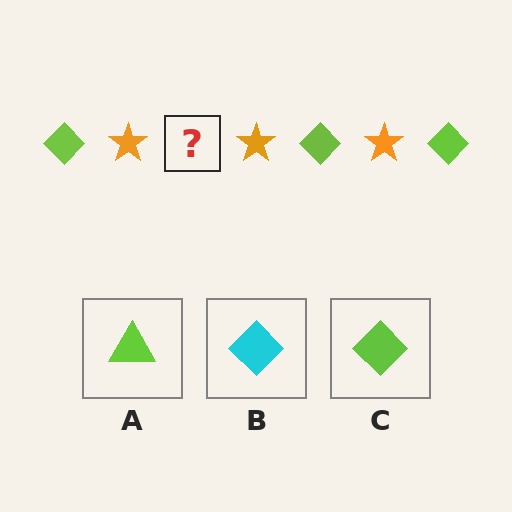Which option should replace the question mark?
Option C.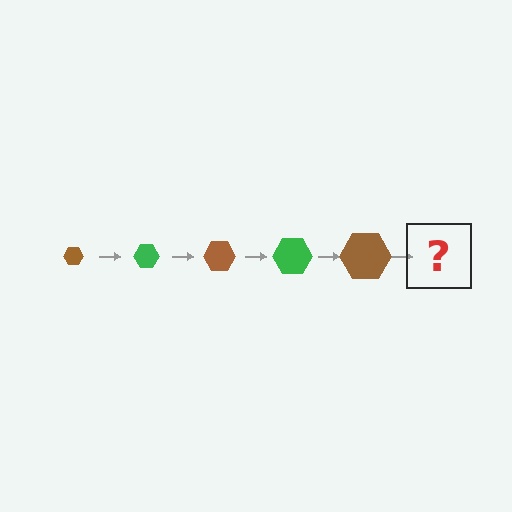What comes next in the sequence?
The next element should be a green hexagon, larger than the previous one.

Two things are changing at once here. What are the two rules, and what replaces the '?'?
The two rules are that the hexagon grows larger each step and the color cycles through brown and green. The '?' should be a green hexagon, larger than the previous one.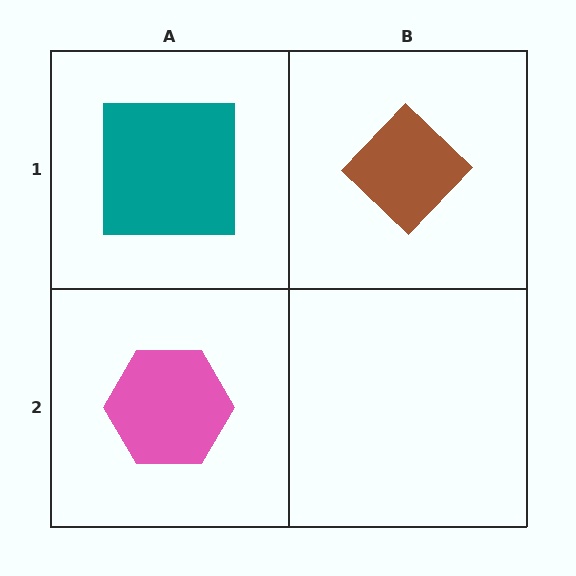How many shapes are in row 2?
1 shape.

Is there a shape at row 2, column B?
No, that cell is empty.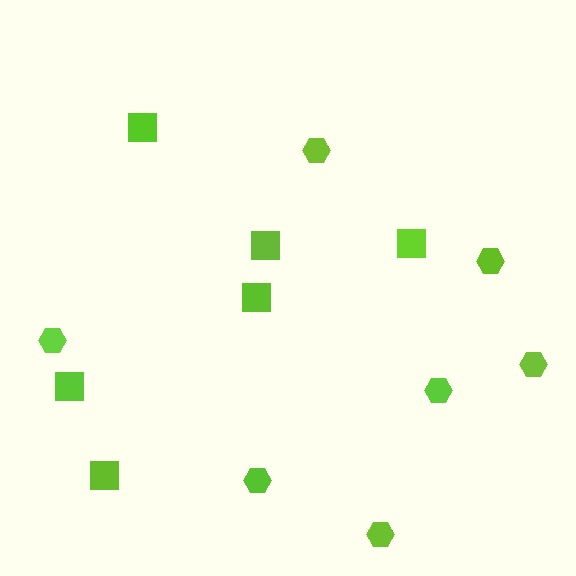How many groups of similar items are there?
There are 2 groups: one group of squares (6) and one group of hexagons (7).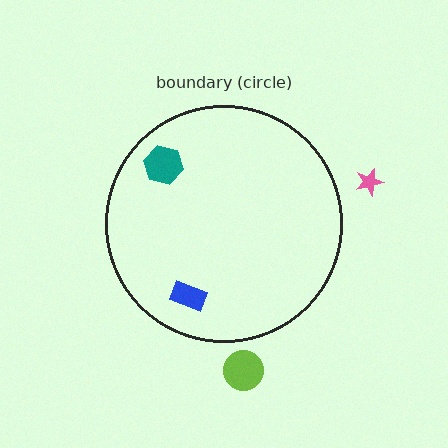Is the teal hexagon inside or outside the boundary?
Inside.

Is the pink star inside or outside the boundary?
Outside.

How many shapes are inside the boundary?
2 inside, 2 outside.